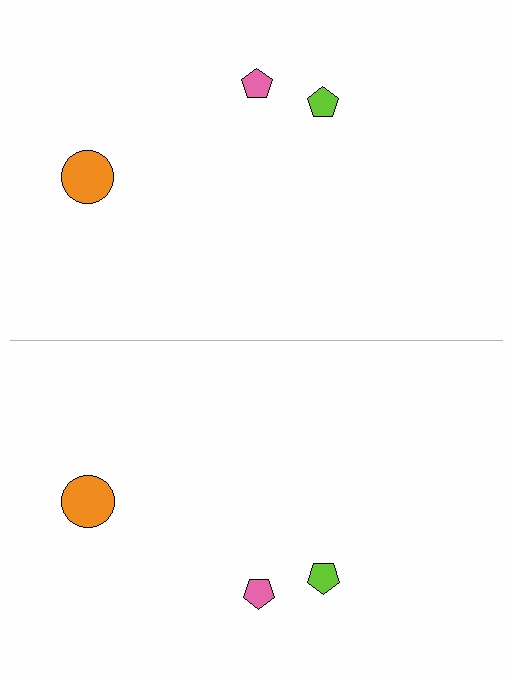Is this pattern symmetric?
Yes, this pattern has bilateral (reflection) symmetry.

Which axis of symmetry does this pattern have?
The pattern has a horizontal axis of symmetry running through the center of the image.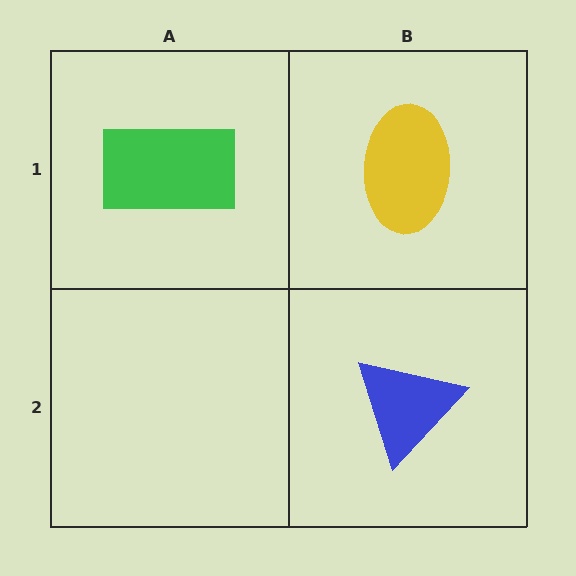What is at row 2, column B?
A blue triangle.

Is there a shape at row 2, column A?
No, that cell is empty.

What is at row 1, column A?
A green rectangle.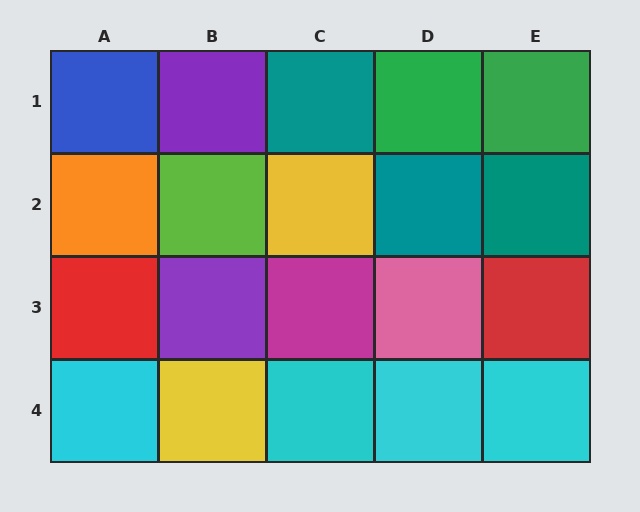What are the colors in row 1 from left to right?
Blue, purple, teal, green, green.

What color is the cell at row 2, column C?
Yellow.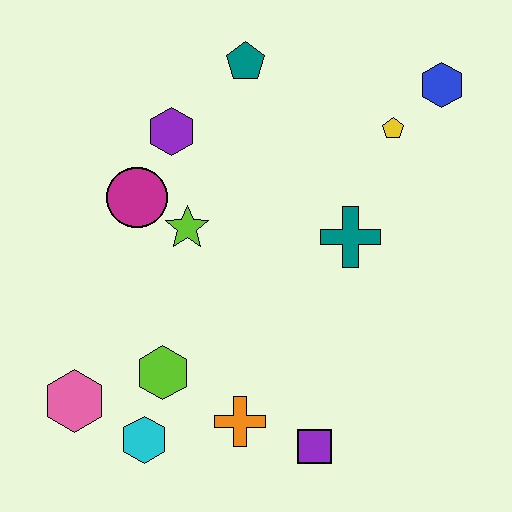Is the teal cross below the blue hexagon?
Yes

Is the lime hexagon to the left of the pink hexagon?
No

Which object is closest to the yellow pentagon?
The blue hexagon is closest to the yellow pentagon.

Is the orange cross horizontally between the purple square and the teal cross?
No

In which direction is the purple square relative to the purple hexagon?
The purple square is below the purple hexagon.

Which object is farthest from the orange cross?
The blue hexagon is farthest from the orange cross.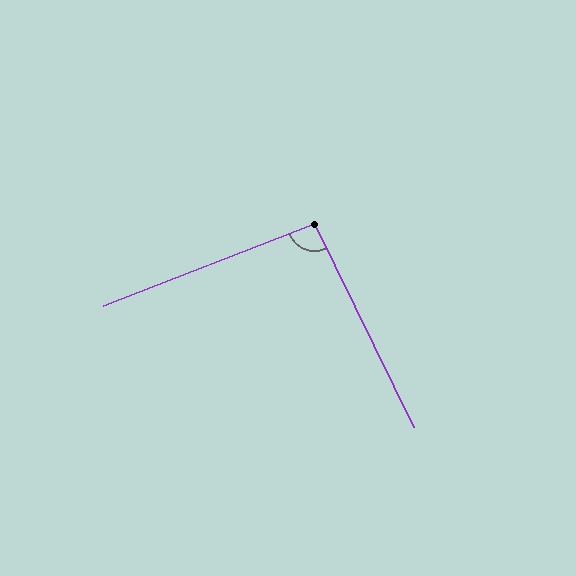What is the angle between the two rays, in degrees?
Approximately 95 degrees.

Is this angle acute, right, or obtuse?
It is approximately a right angle.